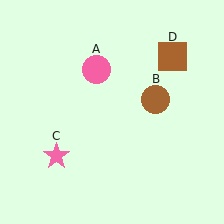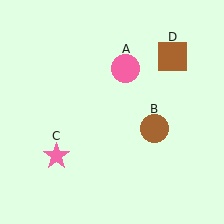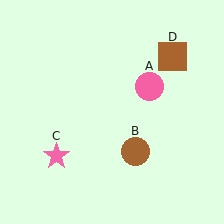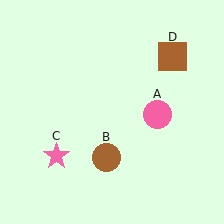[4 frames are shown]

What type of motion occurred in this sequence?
The pink circle (object A), brown circle (object B) rotated clockwise around the center of the scene.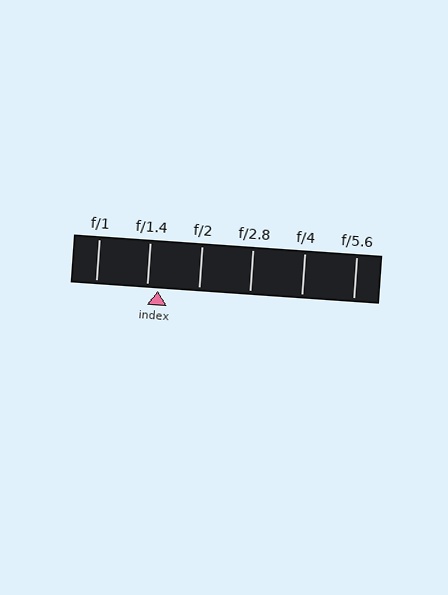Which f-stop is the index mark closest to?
The index mark is closest to f/1.4.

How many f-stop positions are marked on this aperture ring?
There are 6 f-stop positions marked.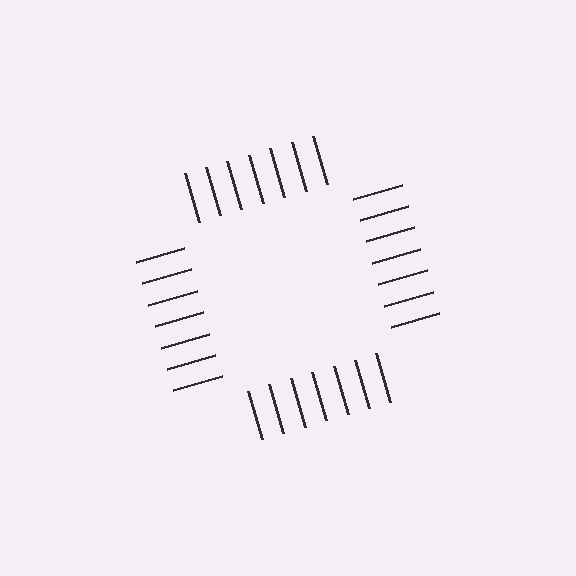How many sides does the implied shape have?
4 sides — the line-ends trace a square.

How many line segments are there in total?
28 — 7 along each of the 4 edges.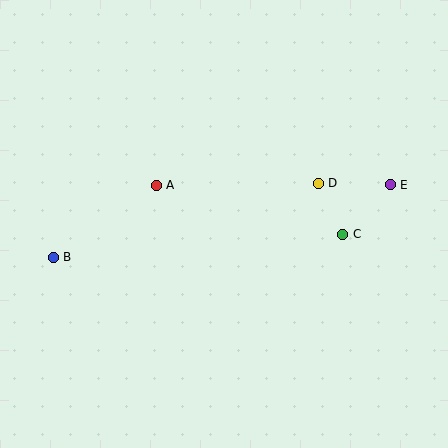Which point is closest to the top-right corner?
Point E is closest to the top-right corner.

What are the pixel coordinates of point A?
Point A is at (156, 185).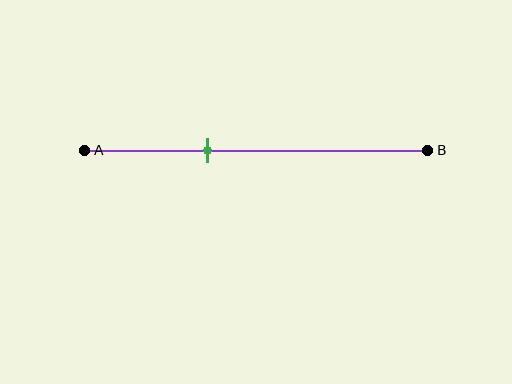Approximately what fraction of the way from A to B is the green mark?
The green mark is approximately 35% of the way from A to B.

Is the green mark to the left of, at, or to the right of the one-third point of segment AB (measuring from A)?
The green mark is approximately at the one-third point of segment AB.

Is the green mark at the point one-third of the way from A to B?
Yes, the mark is approximately at the one-third point.